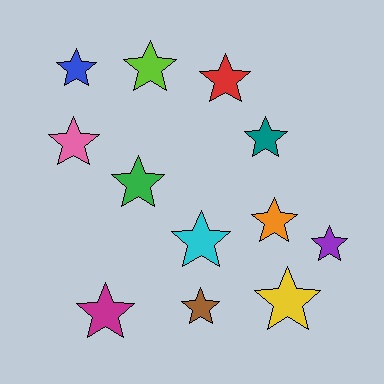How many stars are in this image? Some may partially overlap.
There are 12 stars.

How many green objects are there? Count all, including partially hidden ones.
There is 1 green object.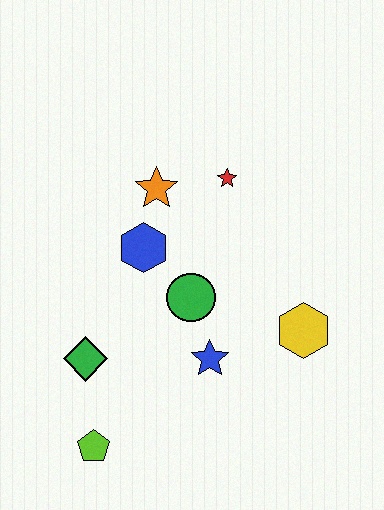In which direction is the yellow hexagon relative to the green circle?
The yellow hexagon is to the right of the green circle.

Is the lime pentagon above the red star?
No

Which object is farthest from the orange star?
The lime pentagon is farthest from the orange star.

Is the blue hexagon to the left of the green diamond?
No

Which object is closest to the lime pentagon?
The green diamond is closest to the lime pentagon.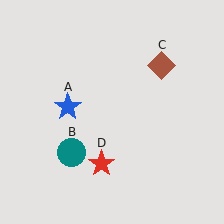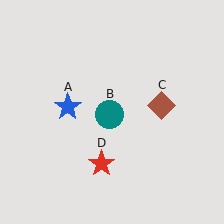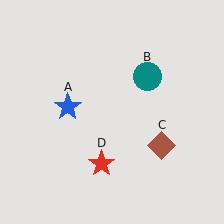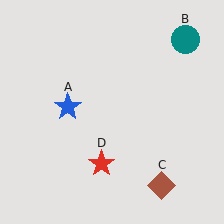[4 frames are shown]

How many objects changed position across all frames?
2 objects changed position: teal circle (object B), brown diamond (object C).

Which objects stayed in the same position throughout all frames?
Blue star (object A) and red star (object D) remained stationary.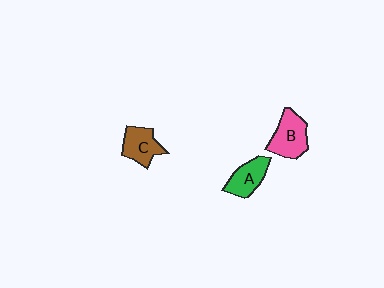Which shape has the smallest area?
Shape A (green).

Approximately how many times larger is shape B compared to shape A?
Approximately 1.2 times.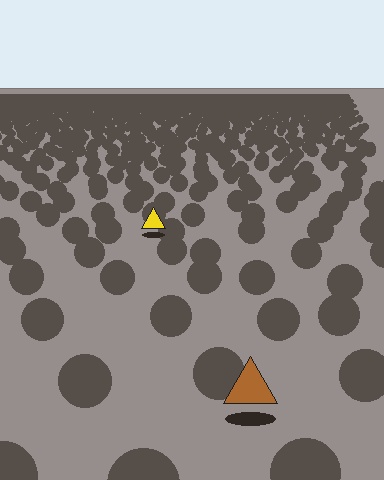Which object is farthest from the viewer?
The yellow triangle is farthest from the viewer. It appears smaller and the ground texture around it is denser.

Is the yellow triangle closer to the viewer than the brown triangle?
No. The brown triangle is closer — you can tell from the texture gradient: the ground texture is coarser near it.